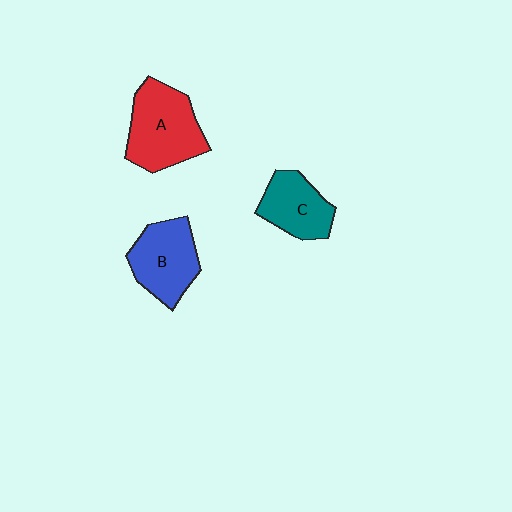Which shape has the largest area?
Shape A (red).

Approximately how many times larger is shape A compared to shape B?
Approximately 1.2 times.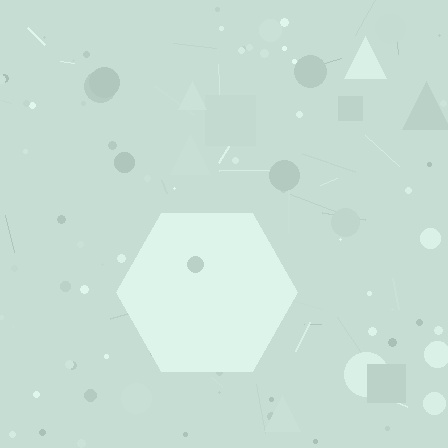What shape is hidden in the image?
A hexagon is hidden in the image.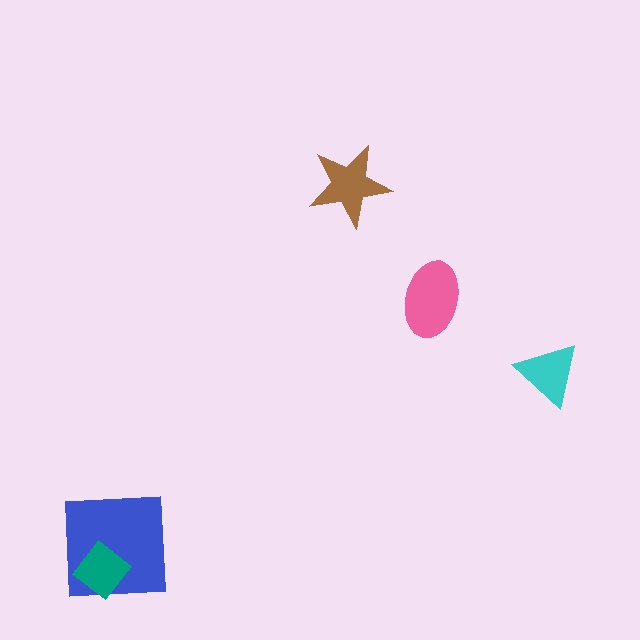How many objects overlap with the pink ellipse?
0 objects overlap with the pink ellipse.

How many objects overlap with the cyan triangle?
0 objects overlap with the cyan triangle.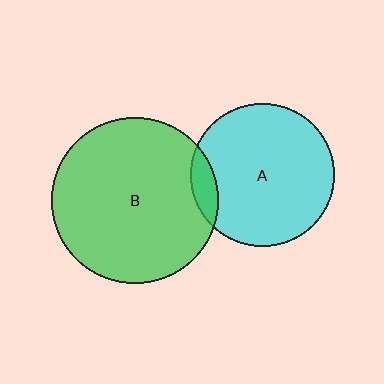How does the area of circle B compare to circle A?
Approximately 1.4 times.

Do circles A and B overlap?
Yes.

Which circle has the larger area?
Circle B (green).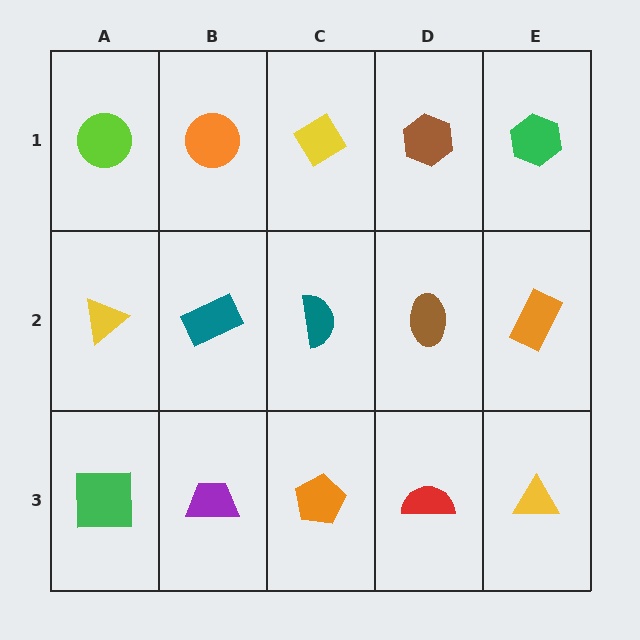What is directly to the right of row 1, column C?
A brown hexagon.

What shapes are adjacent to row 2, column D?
A brown hexagon (row 1, column D), a red semicircle (row 3, column D), a teal semicircle (row 2, column C), an orange rectangle (row 2, column E).